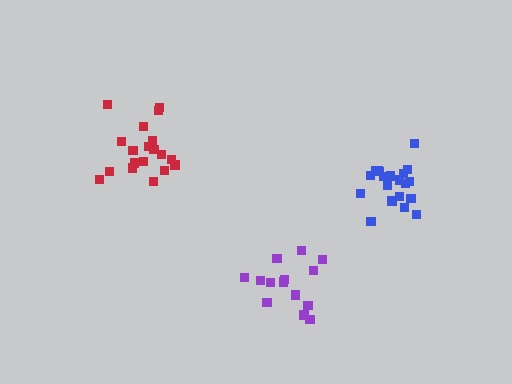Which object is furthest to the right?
The blue cluster is rightmost.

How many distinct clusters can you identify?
There are 3 distinct clusters.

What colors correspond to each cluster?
The clusters are colored: purple, red, blue.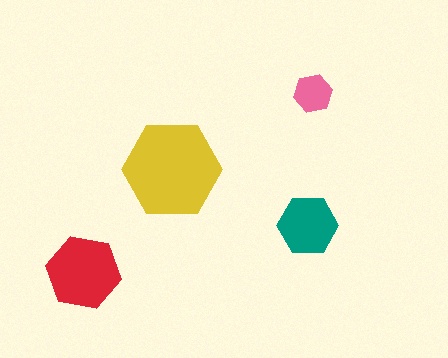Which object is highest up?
The pink hexagon is topmost.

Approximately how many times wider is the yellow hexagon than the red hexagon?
About 1.5 times wider.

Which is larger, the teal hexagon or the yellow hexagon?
The yellow one.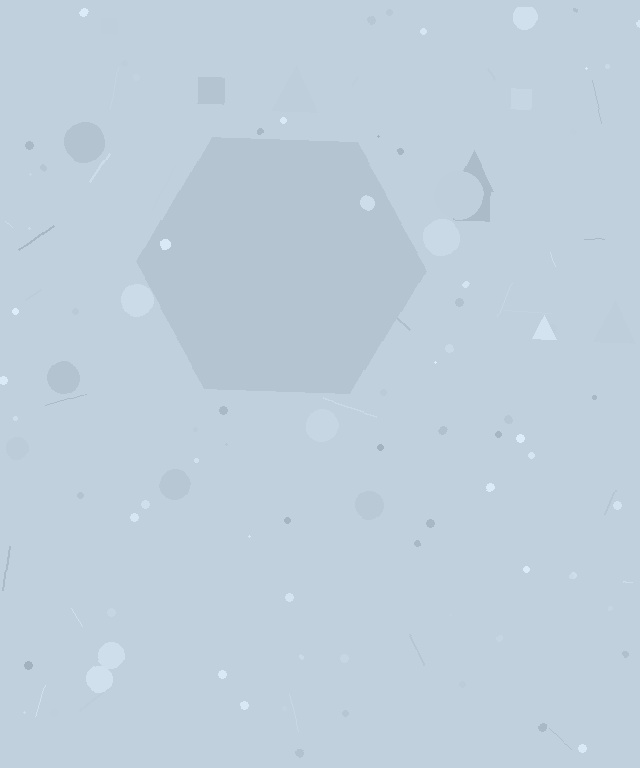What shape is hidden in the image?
A hexagon is hidden in the image.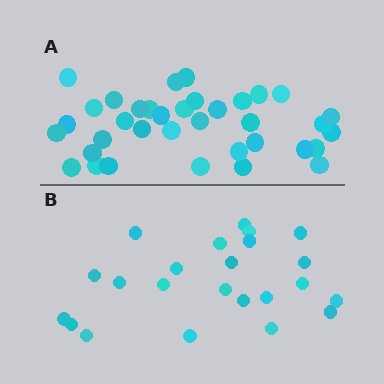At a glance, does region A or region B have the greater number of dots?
Region A (the top region) has more dots.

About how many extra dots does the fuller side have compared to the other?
Region A has approximately 15 more dots than region B.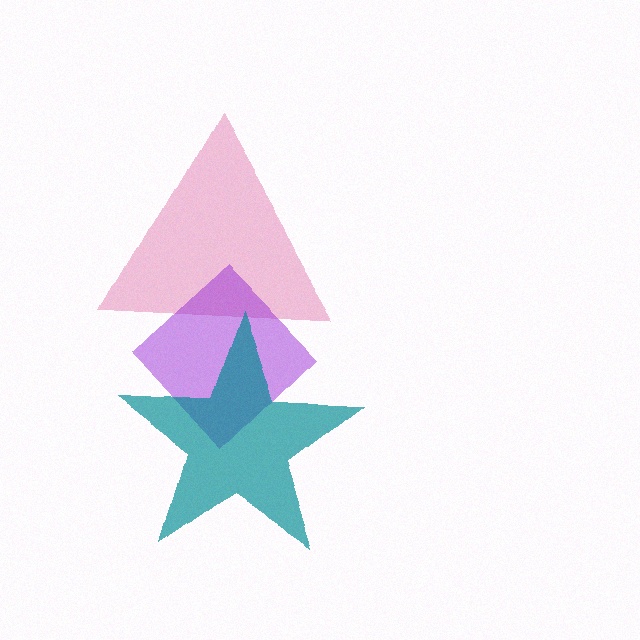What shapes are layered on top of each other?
The layered shapes are: a pink triangle, a purple diamond, a teal star.